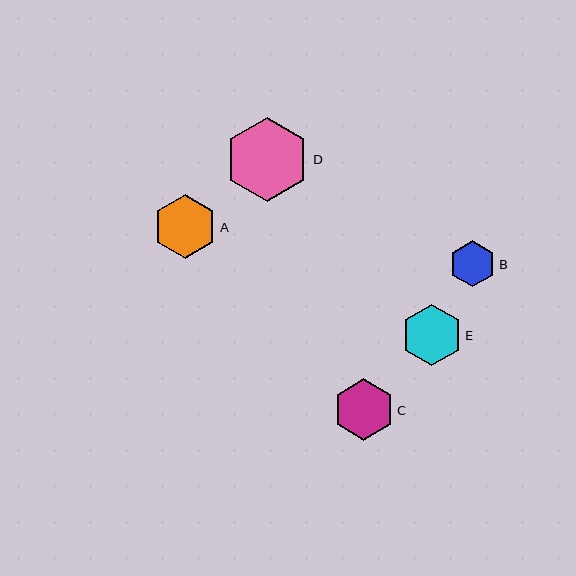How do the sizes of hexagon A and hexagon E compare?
Hexagon A and hexagon E are approximately the same size.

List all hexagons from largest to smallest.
From largest to smallest: D, A, C, E, B.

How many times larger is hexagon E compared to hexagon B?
Hexagon E is approximately 1.3 times the size of hexagon B.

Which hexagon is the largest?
Hexagon D is the largest with a size of approximately 84 pixels.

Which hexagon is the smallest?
Hexagon B is the smallest with a size of approximately 46 pixels.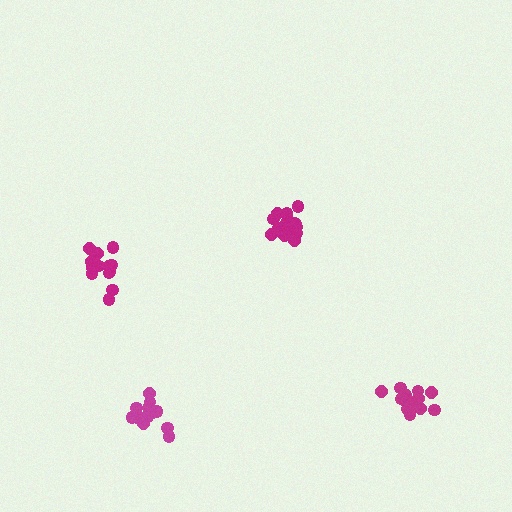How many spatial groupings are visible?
There are 4 spatial groupings.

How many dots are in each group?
Group 1: 13 dots, Group 2: 17 dots, Group 3: 17 dots, Group 4: 15 dots (62 total).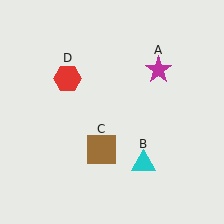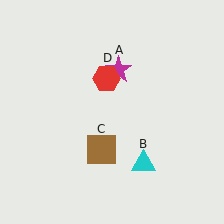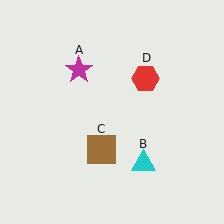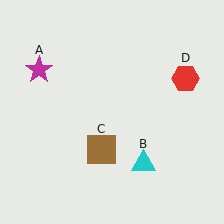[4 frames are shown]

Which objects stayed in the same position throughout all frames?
Cyan triangle (object B) and brown square (object C) remained stationary.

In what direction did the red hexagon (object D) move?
The red hexagon (object D) moved right.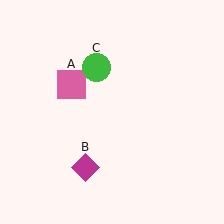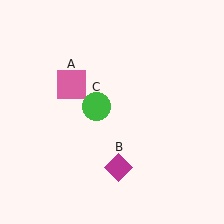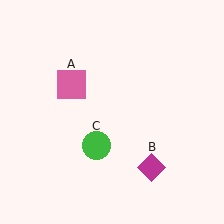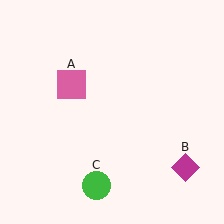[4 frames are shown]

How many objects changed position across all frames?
2 objects changed position: magenta diamond (object B), green circle (object C).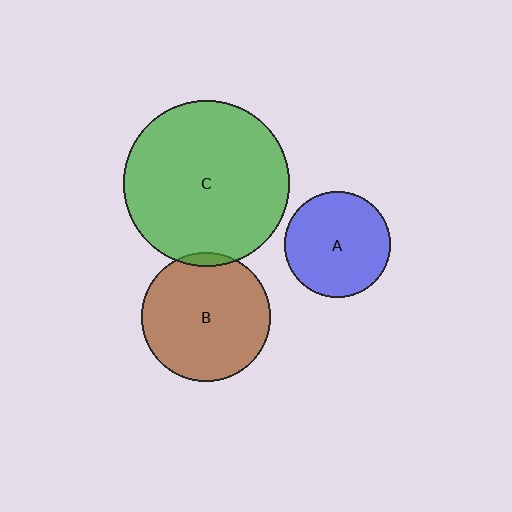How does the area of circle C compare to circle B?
Approximately 1.7 times.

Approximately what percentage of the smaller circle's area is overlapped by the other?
Approximately 5%.